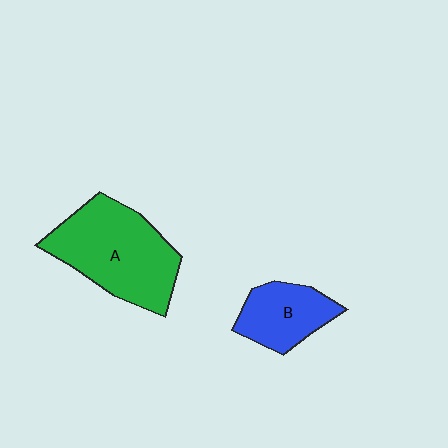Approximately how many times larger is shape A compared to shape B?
Approximately 1.9 times.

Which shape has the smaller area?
Shape B (blue).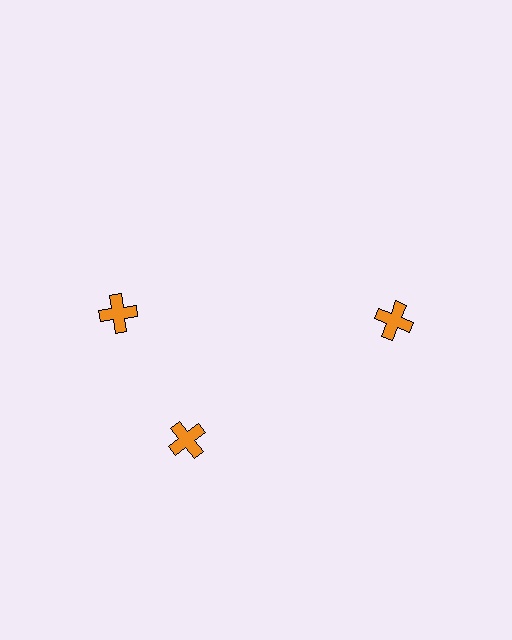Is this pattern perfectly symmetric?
No. The 3 orange crosses are arranged in a ring, but one element near the 11 o'clock position is rotated out of alignment along the ring, breaking the 3-fold rotational symmetry.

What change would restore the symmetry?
The symmetry would be restored by rotating it back into even spacing with its neighbors so that all 3 crosses sit at equal angles and equal distance from the center.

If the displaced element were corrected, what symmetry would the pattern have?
It would have 3-fold rotational symmetry — the pattern would map onto itself every 120 degrees.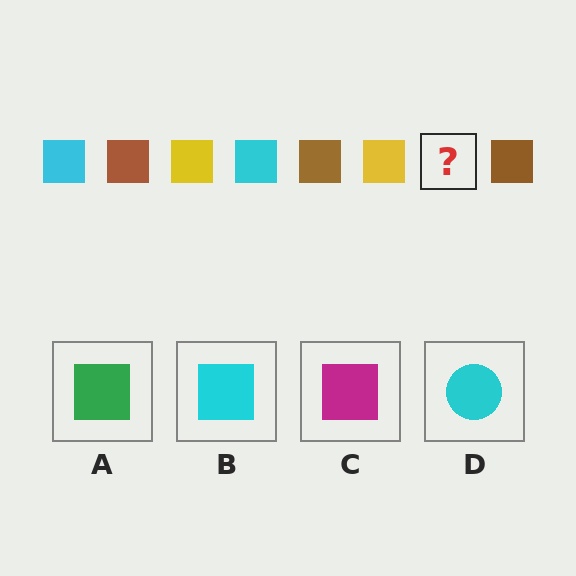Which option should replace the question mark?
Option B.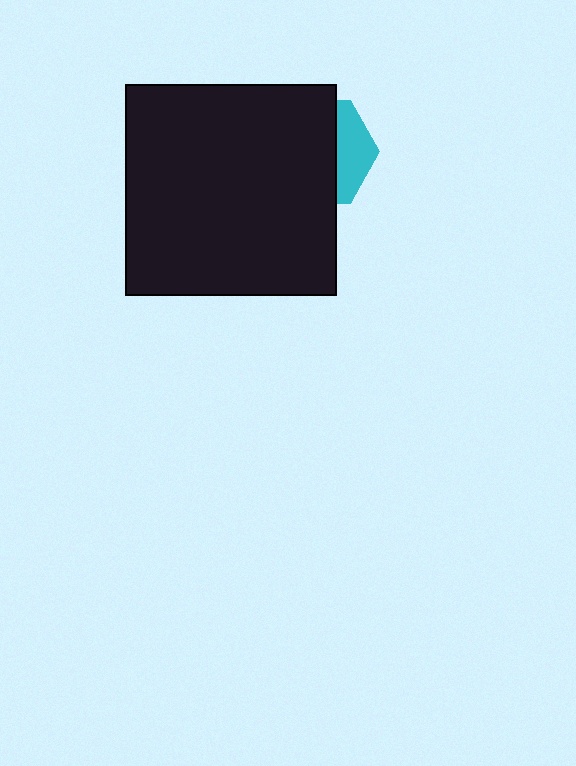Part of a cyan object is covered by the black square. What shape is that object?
It is a hexagon.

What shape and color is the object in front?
The object in front is a black square.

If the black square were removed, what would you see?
You would see the complete cyan hexagon.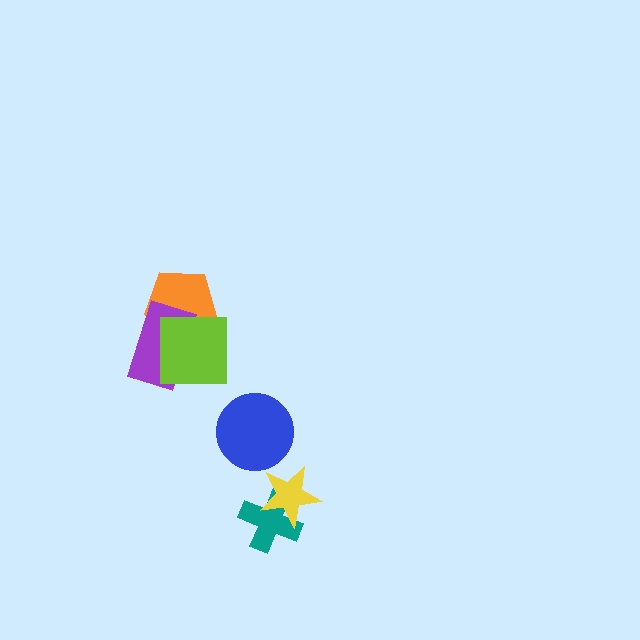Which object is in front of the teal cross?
The yellow star is in front of the teal cross.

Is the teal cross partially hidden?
Yes, it is partially covered by another shape.